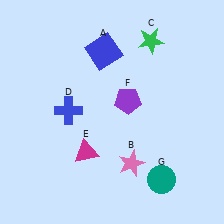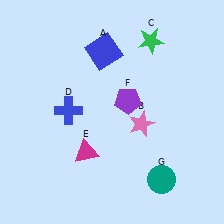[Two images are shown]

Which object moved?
The pink star (B) moved up.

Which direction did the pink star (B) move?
The pink star (B) moved up.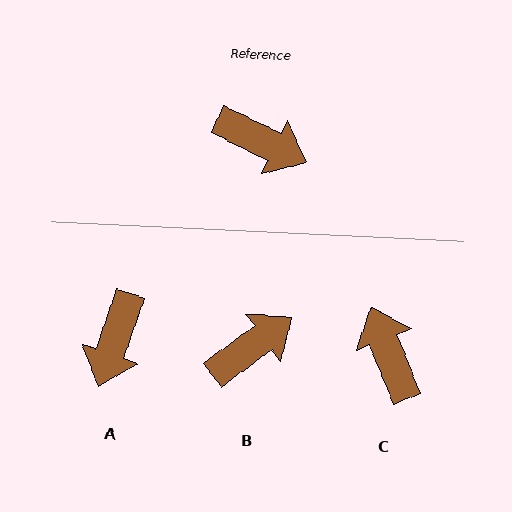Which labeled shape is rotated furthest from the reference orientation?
C, about 138 degrees away.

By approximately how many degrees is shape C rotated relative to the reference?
Approximately 138 degrees counter-clockwise.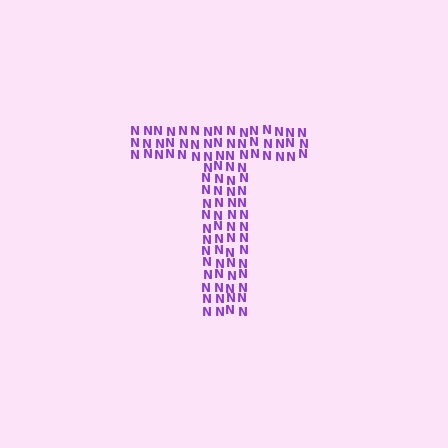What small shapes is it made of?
It is made of small letter N's.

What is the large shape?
The large shape is the letter T.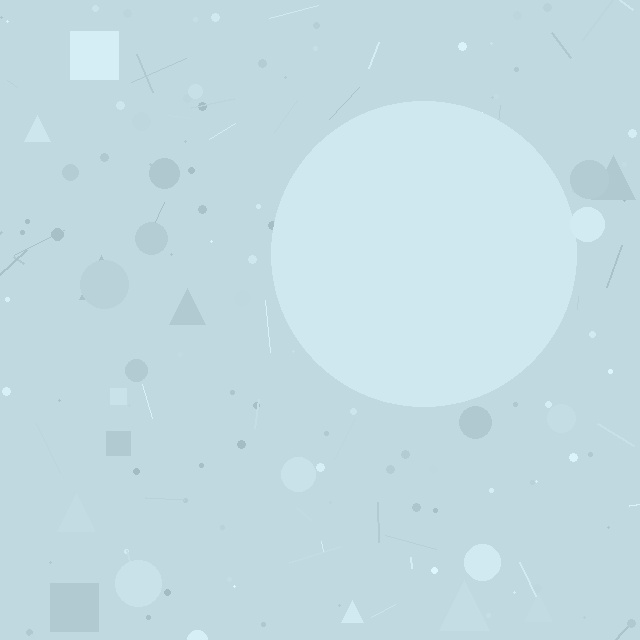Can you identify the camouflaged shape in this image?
The camouflaged shape is a circle.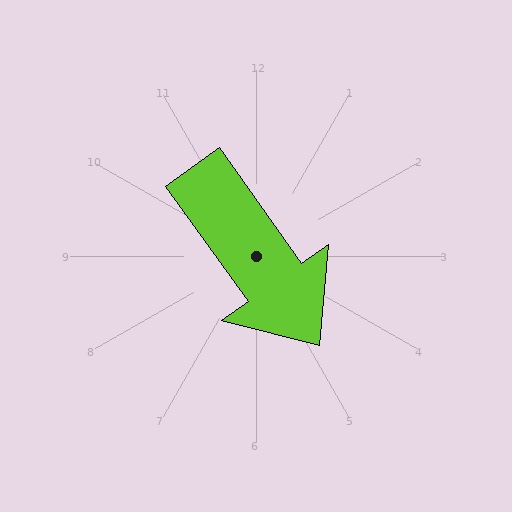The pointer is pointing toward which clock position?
Roughly 5 o'clock.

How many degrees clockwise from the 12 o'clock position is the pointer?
Approximately 144 degrees.